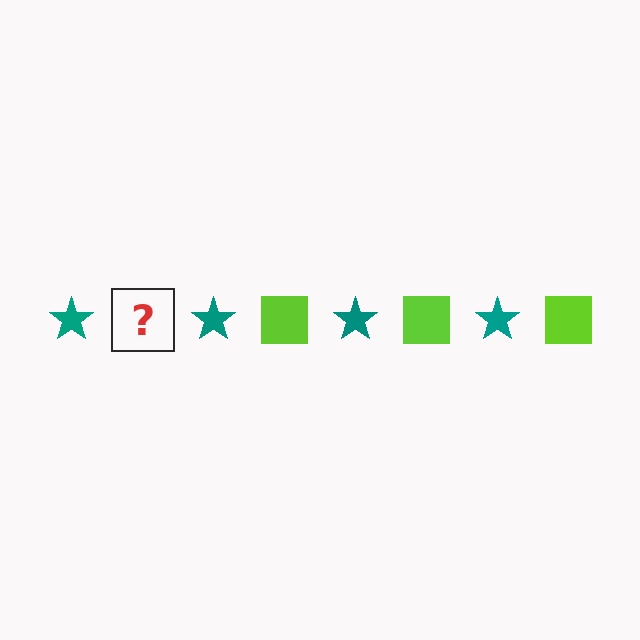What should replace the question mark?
The question mark should be replaced with a lime square.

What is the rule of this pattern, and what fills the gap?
The rule is that the pattern alternates between teal star and lime square. The gap should be filled with a lime square.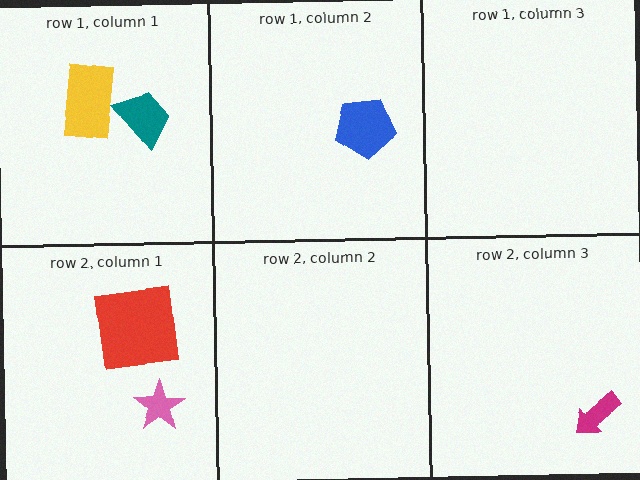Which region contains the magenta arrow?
The row 2, column 3 region.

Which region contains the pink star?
The row 2, column 1 region.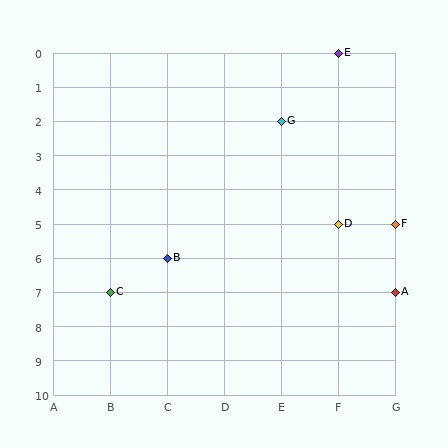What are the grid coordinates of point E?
Point E is at grid coordinates (F, 0).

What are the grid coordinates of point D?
Point D is at grid coordinates (F, 5).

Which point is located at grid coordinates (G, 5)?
Point F is at (G, 5).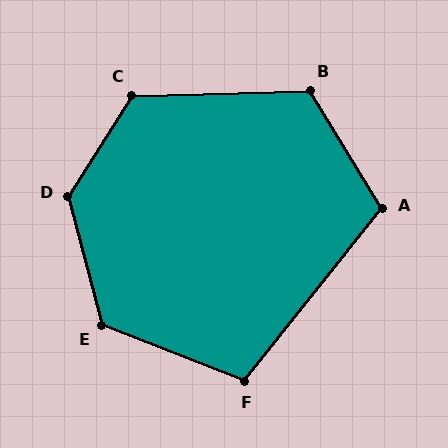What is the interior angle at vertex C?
Approximately 123 degrees (obtuse).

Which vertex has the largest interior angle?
D, at approximately 133 degrees.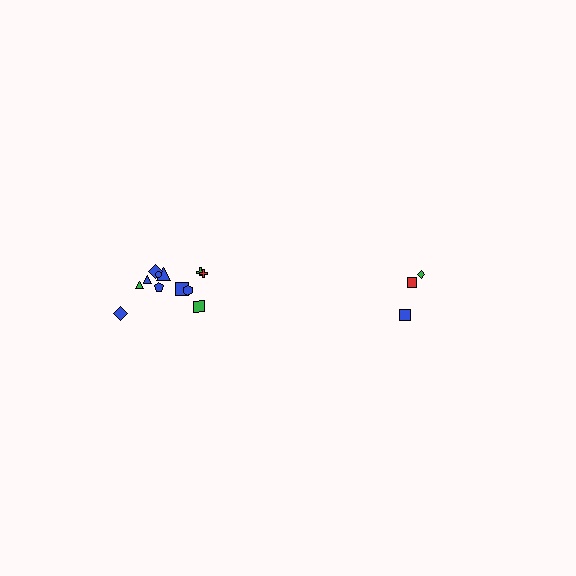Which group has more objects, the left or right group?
The left group.